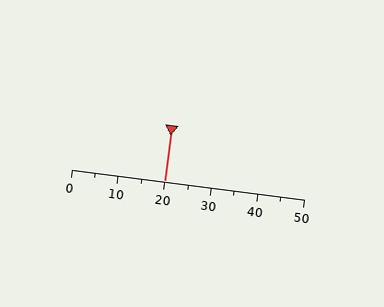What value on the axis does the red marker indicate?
The marker indicates approximately 20.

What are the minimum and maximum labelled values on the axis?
The axis runs from 0 to 50.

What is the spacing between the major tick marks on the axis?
The major ticks are spaced 10 apart.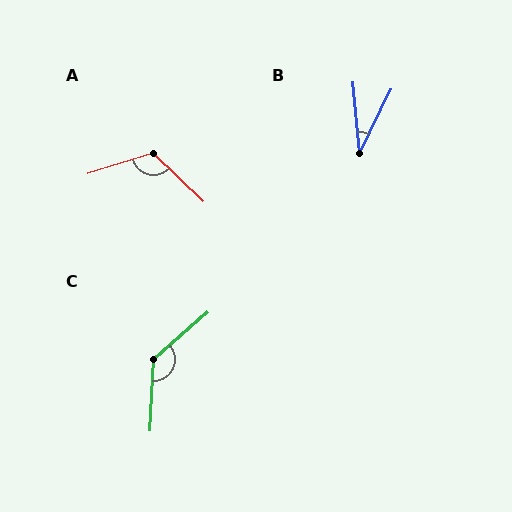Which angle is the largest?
C, at approximately 134 degrees.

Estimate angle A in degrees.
Approximately 119 degrees.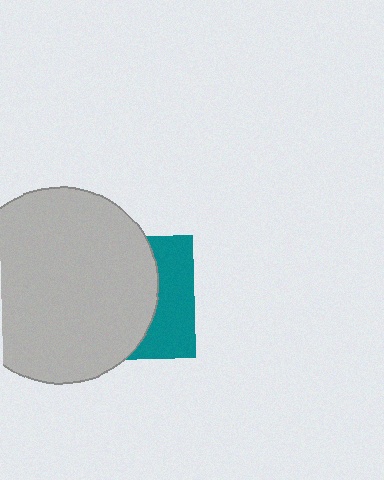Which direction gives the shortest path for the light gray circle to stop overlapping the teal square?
Moving left gives the shortest separation.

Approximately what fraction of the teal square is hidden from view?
Roughly 65% of the teal square is hidden behind the light gray circle.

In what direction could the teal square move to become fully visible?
The teal square could move right. That would shift it out from behind the light gray circle entirely.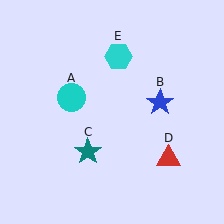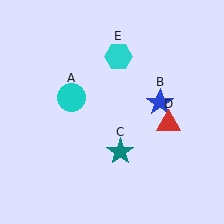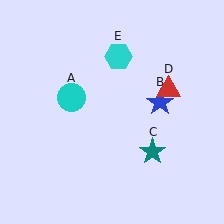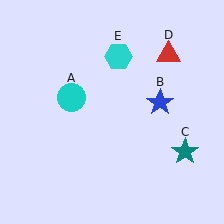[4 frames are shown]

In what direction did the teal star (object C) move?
The teal star (object C) moved right.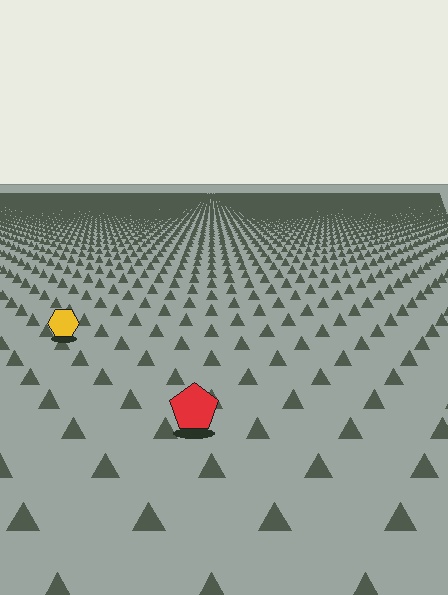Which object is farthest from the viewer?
The yellow hexagon is farthest from the viewer. It appears smaller and the ground texture around it is denser.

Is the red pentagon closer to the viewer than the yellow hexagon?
Yes. The red pentagon is closer — you can tell from the texture gradient: the ground texture is coarser near it.